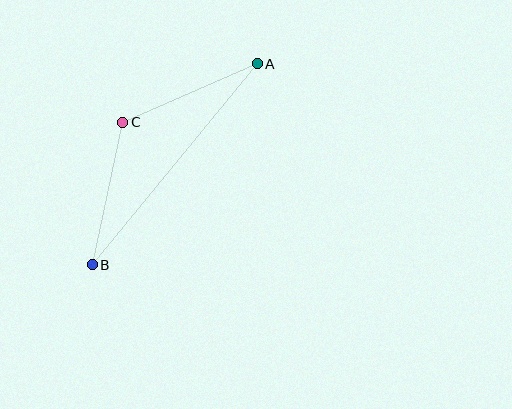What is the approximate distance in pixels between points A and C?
The distance between A and C is approximately 147 pixels.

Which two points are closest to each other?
Points B and C are closest to each other.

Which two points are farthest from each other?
Points A and B are farthest from each other.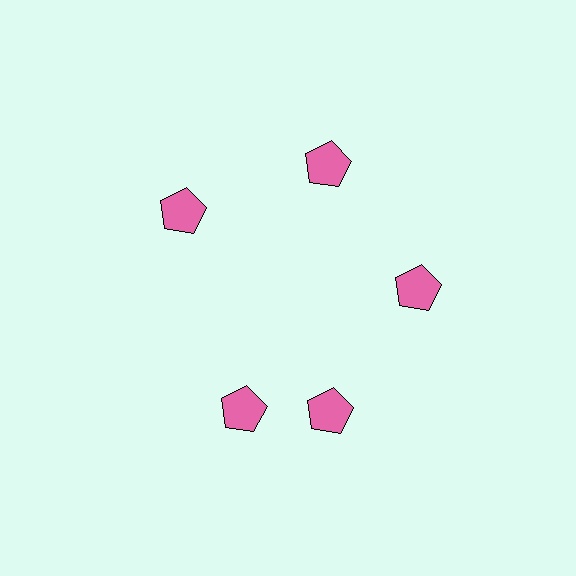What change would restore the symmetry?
The symmetry would be restored by rotating it back into even spacing with its neighbors so that all 5 pentagons sit at equal angles and equal distance from the center.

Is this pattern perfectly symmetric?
No. The 5 pink pentagons are arranged in a ring, but one element near the 8 o'clock position is rotated out of alignment along the ring, breaking the 5-fold rotational symmetry.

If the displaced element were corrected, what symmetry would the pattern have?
It would have 5-fold rotational symmetry — the pattern would map onto itself every 72 degrees.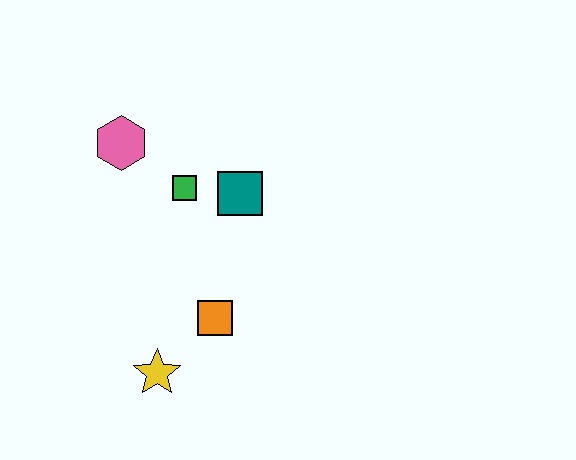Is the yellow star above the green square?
No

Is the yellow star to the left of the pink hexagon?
No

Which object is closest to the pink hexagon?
The green square is closest to the pink hexagon.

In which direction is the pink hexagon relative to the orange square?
The pink hexagon is above the orange square.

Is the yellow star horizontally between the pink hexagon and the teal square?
Yes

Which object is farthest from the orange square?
The pink hexagon is farthest from the orange square.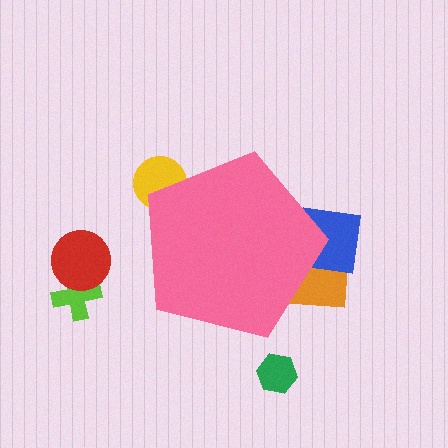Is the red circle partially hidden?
No, the red circle is fully visible.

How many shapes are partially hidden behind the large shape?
3 shapes are partially hidden.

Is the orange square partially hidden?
Yes, the orange square is partially hidden behind the pink pentagon.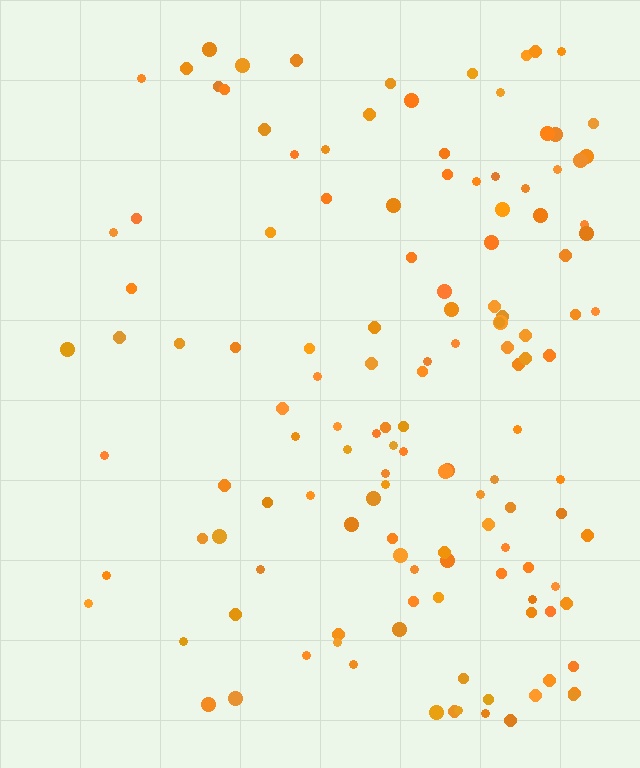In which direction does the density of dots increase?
From left to right, with the right side densest.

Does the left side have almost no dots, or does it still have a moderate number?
Still a moderate number, just noticeably fewer than the right.